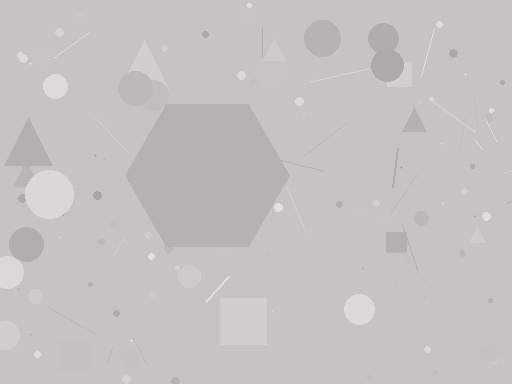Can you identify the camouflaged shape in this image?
The camouflaged shape is a hexagon.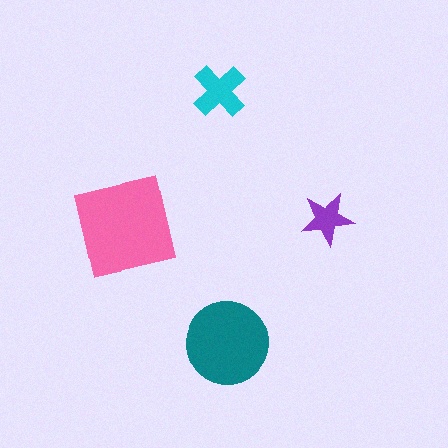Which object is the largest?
The pink square.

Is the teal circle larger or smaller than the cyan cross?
Larger.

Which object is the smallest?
The purple star.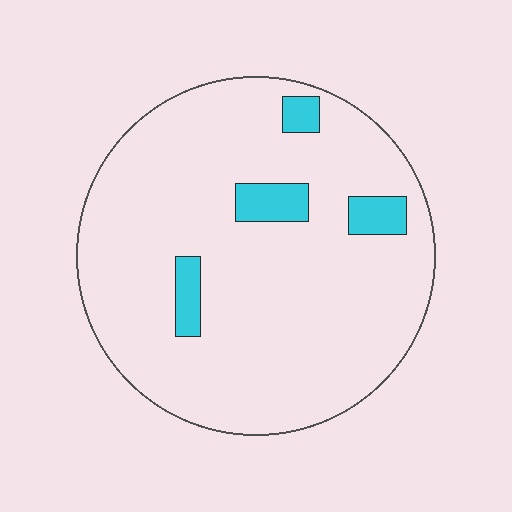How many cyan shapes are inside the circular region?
4.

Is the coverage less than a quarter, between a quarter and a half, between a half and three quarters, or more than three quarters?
Less than a quarter.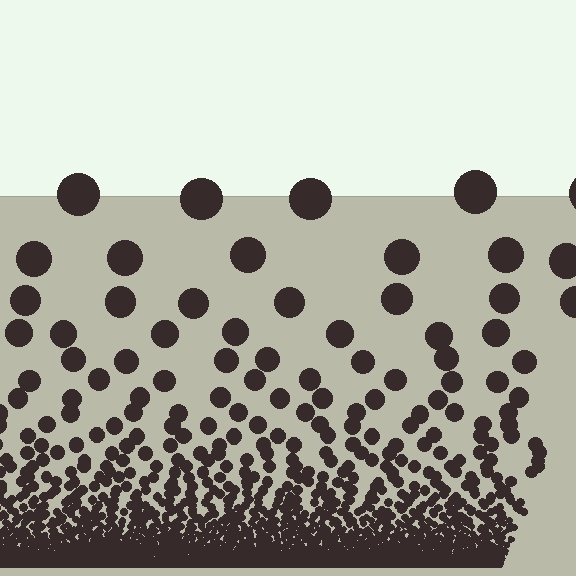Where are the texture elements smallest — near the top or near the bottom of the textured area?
Near the bottom.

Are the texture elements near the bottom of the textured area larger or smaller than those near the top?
Smaller. The gradient is inverted — elements near the bottom are smaller and denser.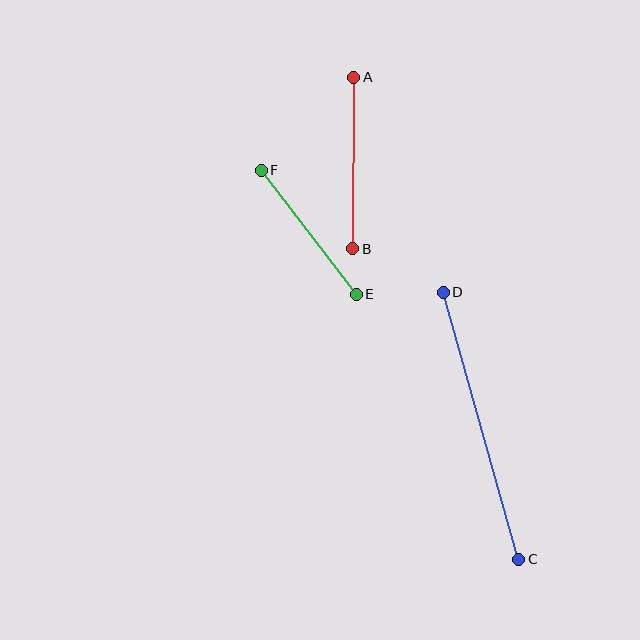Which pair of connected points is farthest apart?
Points C and D are farthest apart.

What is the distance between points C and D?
The distance is approximately 278 pixels.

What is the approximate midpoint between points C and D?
The midpoint is at approximately (481, 426) pixels.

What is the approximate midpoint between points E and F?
The midpoint is at approximately (309, 232) pixels.